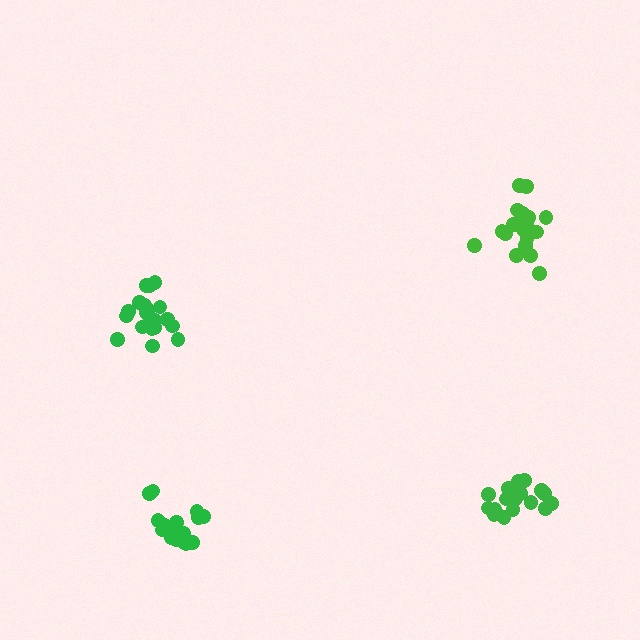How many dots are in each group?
Group 1: 19 dots, Group 2: 21 dots, Group 3: 21 dots, Group 4: 19 dots (80 total).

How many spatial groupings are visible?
There are 4 spatial groupings.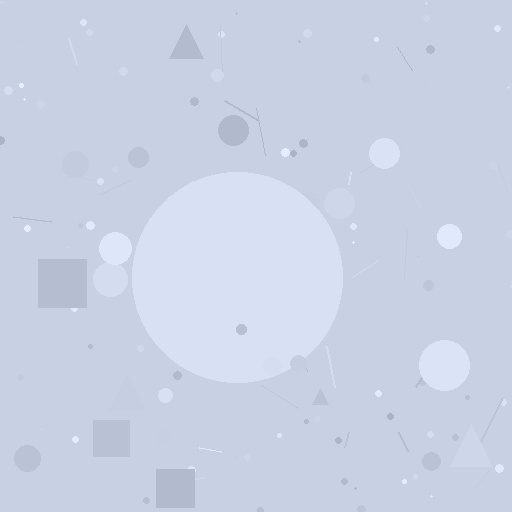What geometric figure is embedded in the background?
A circle is embedded in the background.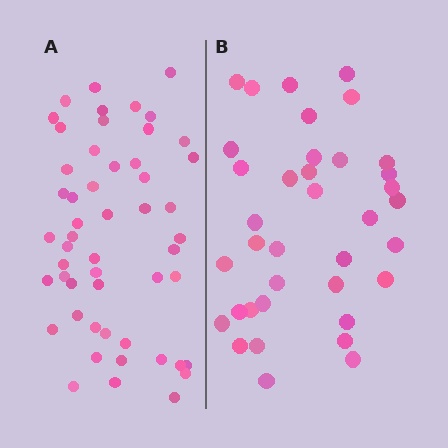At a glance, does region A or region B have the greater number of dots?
Region A (the left region) has more dots.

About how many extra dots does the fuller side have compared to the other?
Region A has approximately 15 more dots than region B.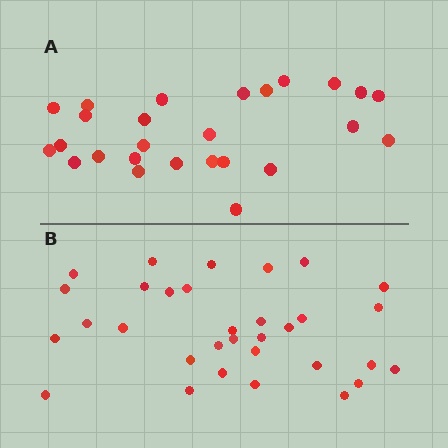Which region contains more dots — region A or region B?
Region B (the bottom region) has more dots.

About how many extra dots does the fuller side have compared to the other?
Region B has about 6 more dots than region A.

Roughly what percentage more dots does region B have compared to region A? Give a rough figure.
About 25% more.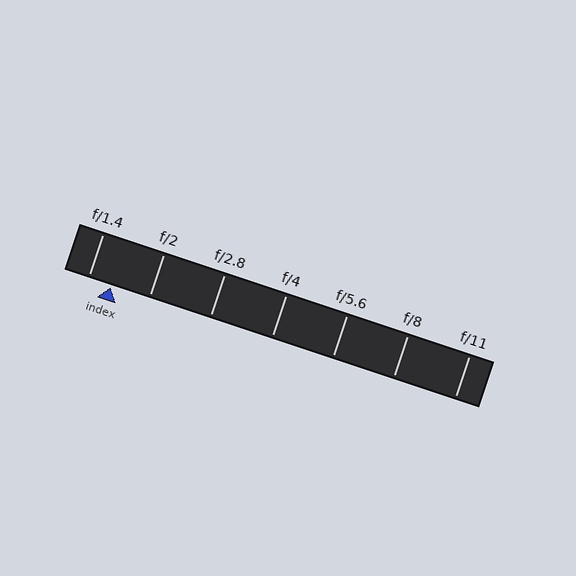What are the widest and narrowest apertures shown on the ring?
The widest aperture shown is f/1.4 and the narrowest is f/11.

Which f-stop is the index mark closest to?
The index mark is closest to f/1.4.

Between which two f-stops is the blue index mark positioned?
The index mark is between f/1.4 and f/2.